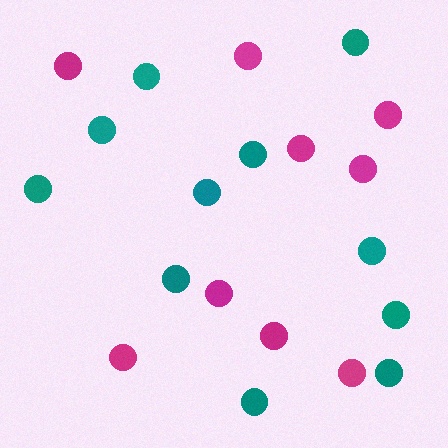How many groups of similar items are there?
There are 2 groups: one group of magenta circles (9) and one group of teal circles (11).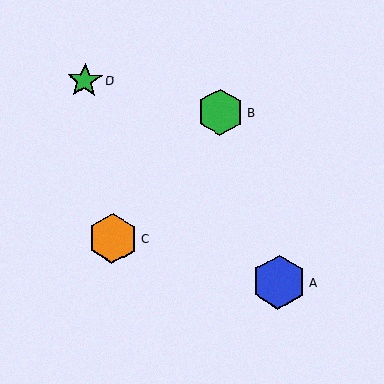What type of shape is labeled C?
Shape C is an orange hexagon.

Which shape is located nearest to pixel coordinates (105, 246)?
The orange hexagon (labeled C) at (113, 238) is nearest to that location.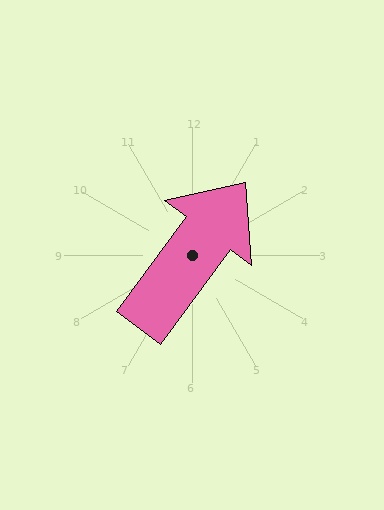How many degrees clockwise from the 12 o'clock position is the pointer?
Approximately 36 degrees.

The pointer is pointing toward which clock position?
Roughly 1 o'clock.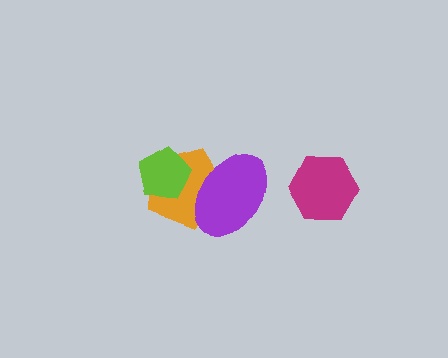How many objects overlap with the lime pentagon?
1 object overlaps with the lime pentagon.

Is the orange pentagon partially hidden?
Yes, it is partially covered by another shape.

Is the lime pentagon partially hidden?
No, no other shape covers it.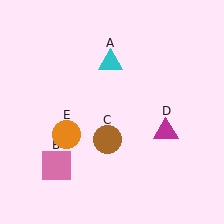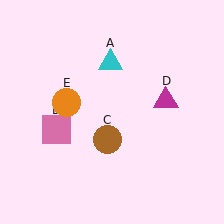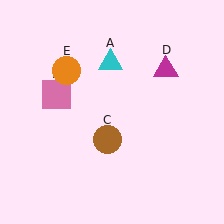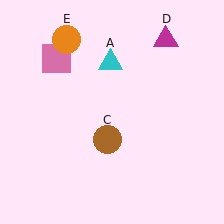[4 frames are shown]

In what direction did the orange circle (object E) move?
The orange circle (object E) moved up.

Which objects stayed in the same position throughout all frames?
Cyan triangle (object A) and brown circle (object C) remained stationary.